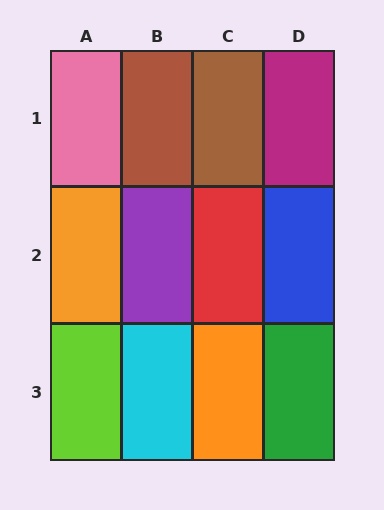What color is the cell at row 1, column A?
Pink.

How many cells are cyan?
1 cell is cyan.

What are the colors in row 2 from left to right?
Orange, purple, red, blue.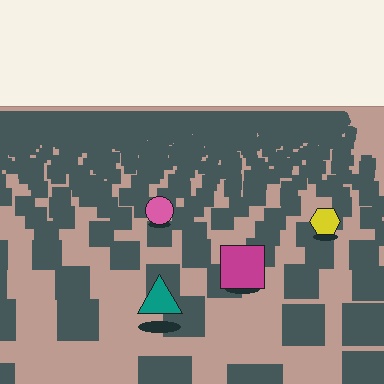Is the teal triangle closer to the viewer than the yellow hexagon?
Yes. The teal triangle is closer — you can tell from the texture gradient: the ground texture is coarser near it.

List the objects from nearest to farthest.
From nearest to farthest: the teal triangle, the magenta square, the yellow hexagon, the pink circle.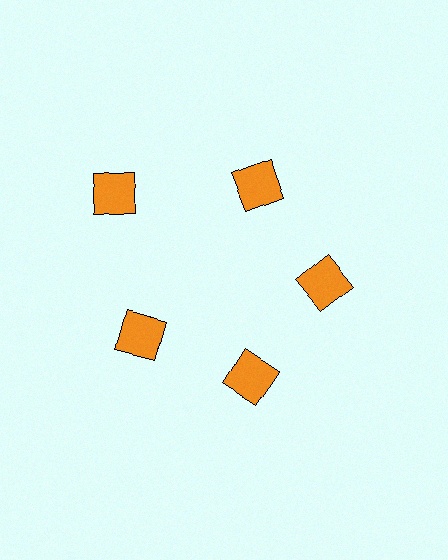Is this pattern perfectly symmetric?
No. The 5 orange squares are arranged in a ring, but one element near the 10 o'clock position is pushed outward from the center, breaking the 5-fold rotational symmetry.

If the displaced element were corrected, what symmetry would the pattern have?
It would have 5-fold rotational symmetry — the pattern would map onto itself every 72 degrees.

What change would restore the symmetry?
The symmetry would be restored by moving it inward, back onto the ring so that all 5 squares sit at equal angles and equal distance from the center.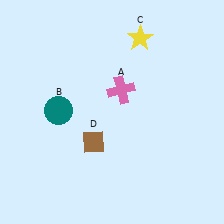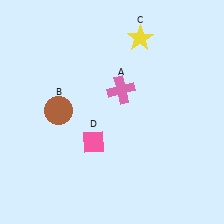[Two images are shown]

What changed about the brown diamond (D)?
In Image 1, D is brown. In Image 2, it changed to pink.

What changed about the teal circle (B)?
In Image 1, B is teal. In Image 2, it changed to brown.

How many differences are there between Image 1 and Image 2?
There are 2 differences between the two images.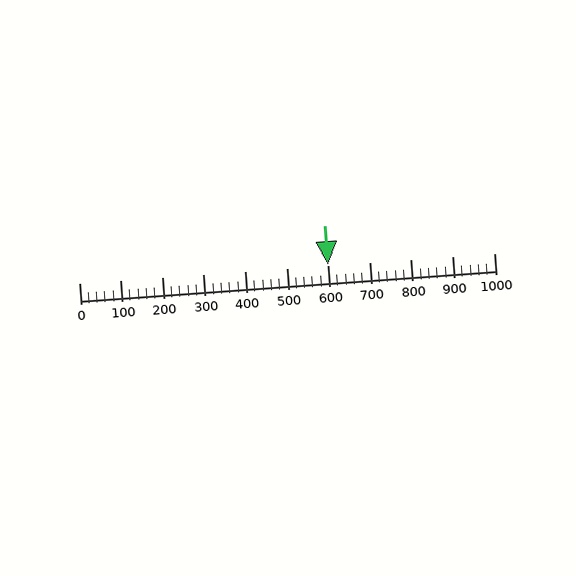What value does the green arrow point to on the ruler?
The green arrow points to approximately 600.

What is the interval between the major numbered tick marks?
The major tick marks are spaced 100 units apart.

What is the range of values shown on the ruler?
The ruler shows values from 0 to 1000.